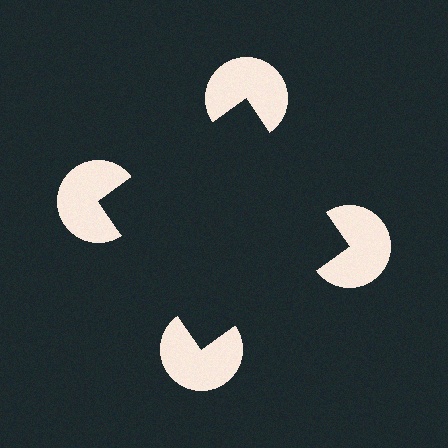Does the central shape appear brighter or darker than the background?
It typically appears slightly darker than the background, even though no actual brightness change is drawn.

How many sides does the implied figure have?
4 sides.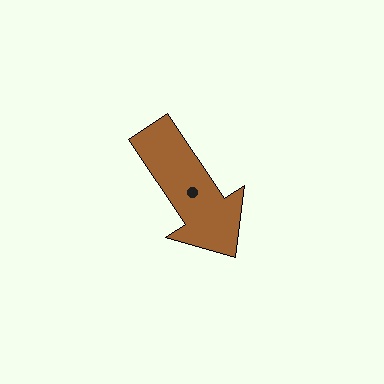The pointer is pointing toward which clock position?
Roughly 5 o'clock.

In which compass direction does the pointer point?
Southeast.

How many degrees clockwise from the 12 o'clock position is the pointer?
Approximately 146 degrees.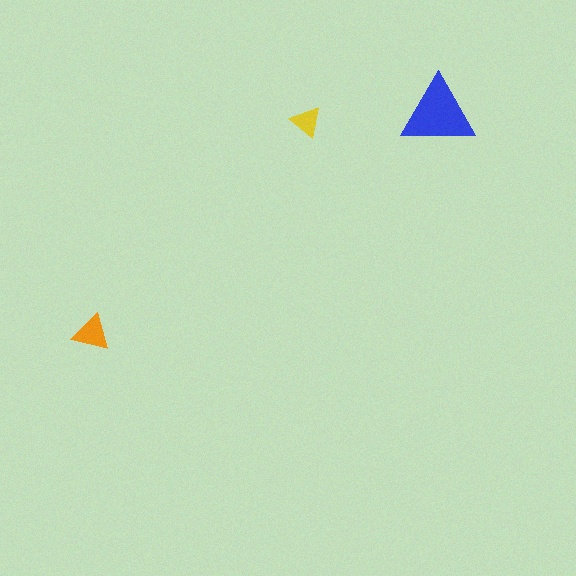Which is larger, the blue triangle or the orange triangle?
The blue one.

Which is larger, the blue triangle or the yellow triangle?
The blue one.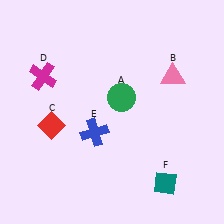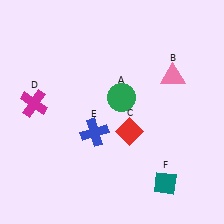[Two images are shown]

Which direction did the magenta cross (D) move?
The magenta cross (D) moved down.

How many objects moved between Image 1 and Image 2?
2 objects moved between the two images.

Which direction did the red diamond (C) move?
The red diamond (C) moved right.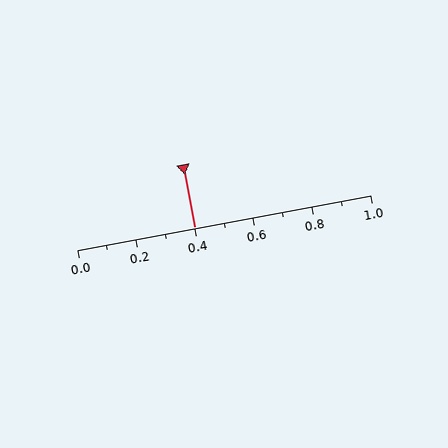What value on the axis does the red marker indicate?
The marker indicates approximately 0.4.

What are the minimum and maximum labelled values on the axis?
The axis runs from 0.0 to 1.0.